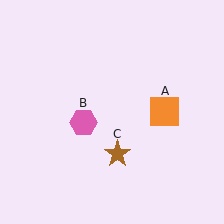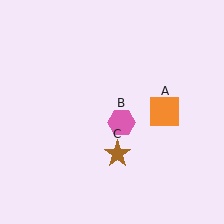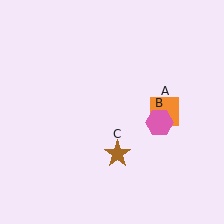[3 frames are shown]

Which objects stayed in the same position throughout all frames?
Orange square (object A) and brown star (object C) remained stationary.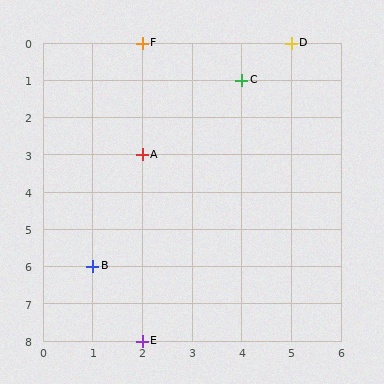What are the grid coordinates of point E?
Point E is at grid coordinates (2, 8).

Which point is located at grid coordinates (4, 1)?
Point C is at (4, 1).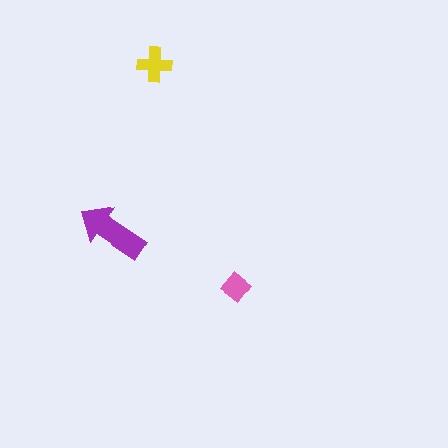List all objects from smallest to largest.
The pink diamond, the yellow cross, the purple arrow.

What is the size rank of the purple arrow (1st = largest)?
1st.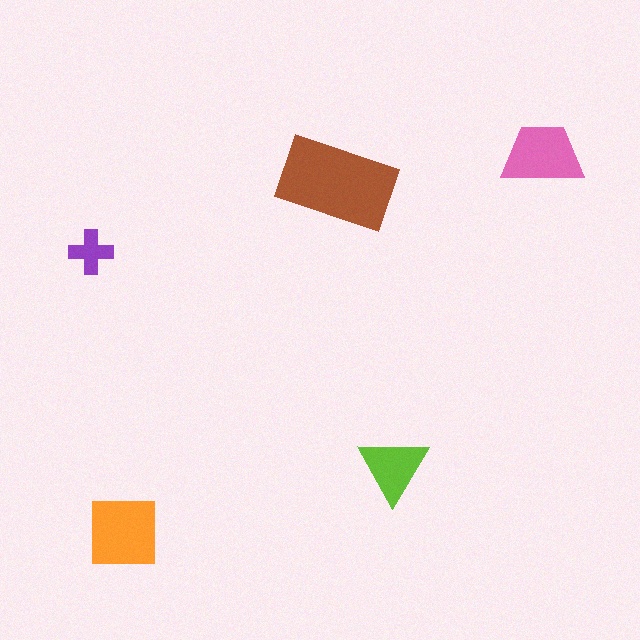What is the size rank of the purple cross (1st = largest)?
5th.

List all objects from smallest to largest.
The purple cross, the lime triangle, the pink trapezoid, the orange square, the brown rectangle.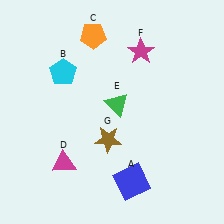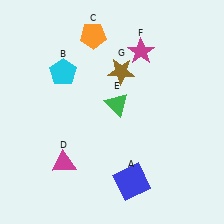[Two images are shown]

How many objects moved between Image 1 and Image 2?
1 object moved between the two images.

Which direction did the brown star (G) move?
The brown star (G) moved up.